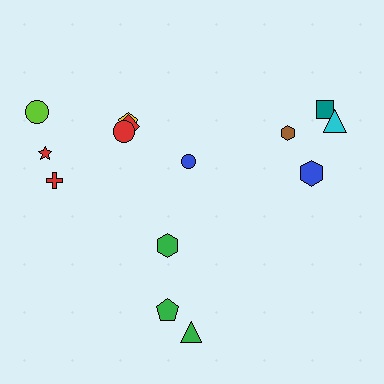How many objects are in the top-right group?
There are 4 objects.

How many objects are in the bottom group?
There are 4 objects.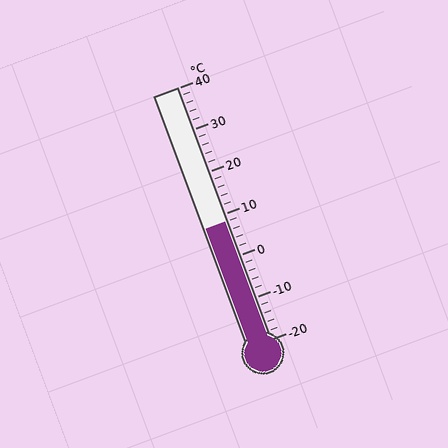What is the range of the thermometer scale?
The thermometer scale ranges from -20°C to 40°C.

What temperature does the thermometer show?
The thermometer shows approximately 8°C.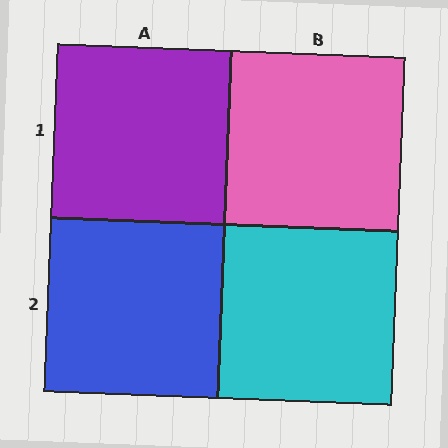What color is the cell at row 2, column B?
Cyan.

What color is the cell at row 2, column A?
Blue.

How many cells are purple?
1 cell is purple.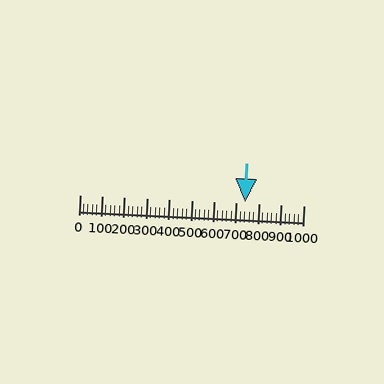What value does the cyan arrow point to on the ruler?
The cyan arrow points to approximately 740.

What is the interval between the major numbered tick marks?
The major tick marks are spaced 100 units apart.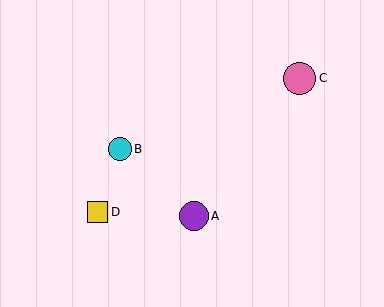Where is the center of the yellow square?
The center of the yellow square is at (98, 212).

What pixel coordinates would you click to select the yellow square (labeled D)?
Click at (98, 212) to select the yellow square D.